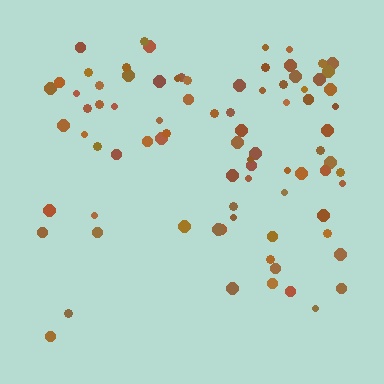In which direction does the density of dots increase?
From bottom to top, with the top side densest.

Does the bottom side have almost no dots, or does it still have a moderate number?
Still a moderate number, just noticeably fewer than the top.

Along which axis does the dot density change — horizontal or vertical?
Vertical.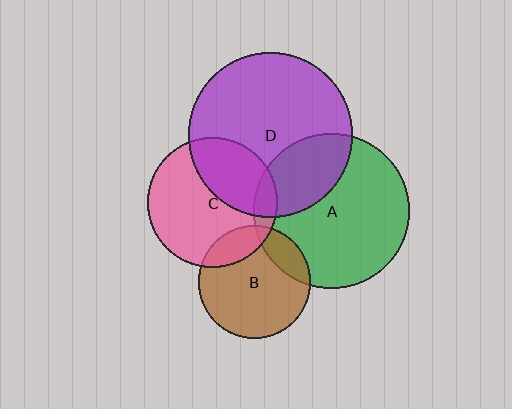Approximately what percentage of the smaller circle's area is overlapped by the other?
Approximately 15%.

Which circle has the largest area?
Circle D (purple).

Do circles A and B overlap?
Yes.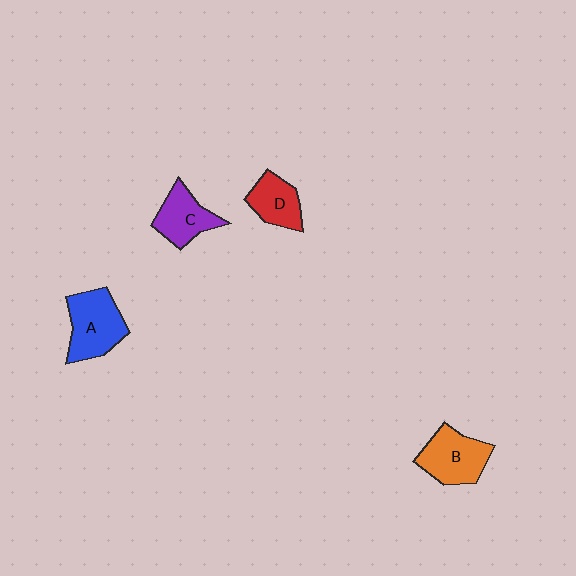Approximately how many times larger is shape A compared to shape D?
Approximately 1.5 times.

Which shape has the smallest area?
Shape D (red).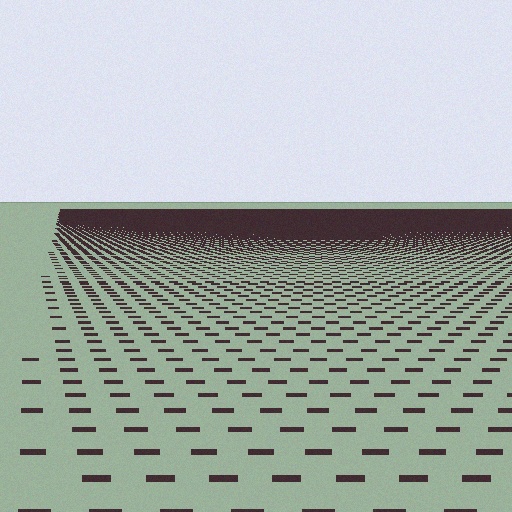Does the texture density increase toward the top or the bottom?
Density increases toward the top.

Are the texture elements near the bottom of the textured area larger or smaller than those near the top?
Larger. Near the bottom, elements are closer to the viewer and appear at a bigger on-screen size.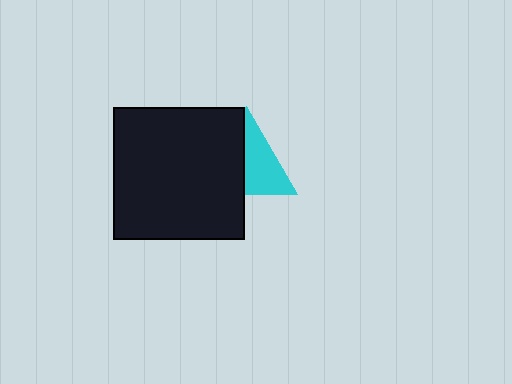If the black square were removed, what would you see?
You would see the complete cyan triangle.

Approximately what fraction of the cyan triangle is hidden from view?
Roughly 49% of the cyan triangle is hidden behind the black square.